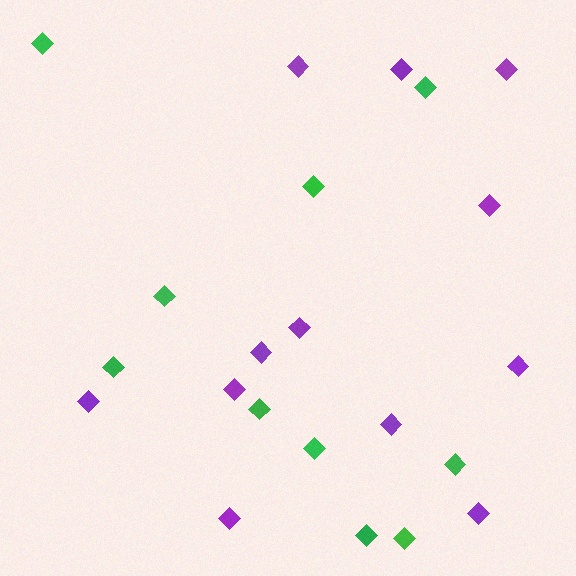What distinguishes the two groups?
There are 2 groups: one group of green diamonds (10) and one group of purple diamonds (12).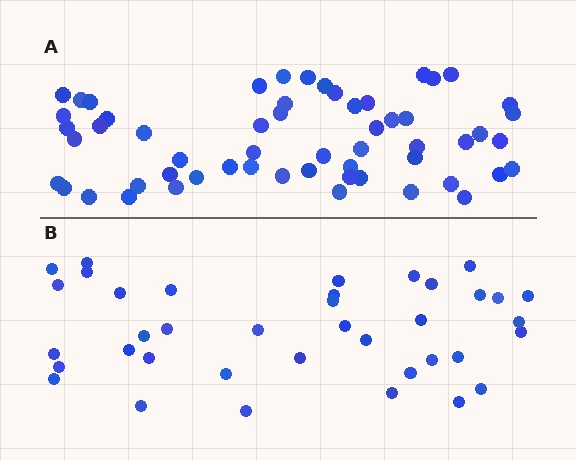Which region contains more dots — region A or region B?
Region A (the top region) has more dots.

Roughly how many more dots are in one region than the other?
Region A has approximately 20 more dots than region B.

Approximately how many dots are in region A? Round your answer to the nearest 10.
About 60 dots. (The exact count is 57, which rounds to 60.)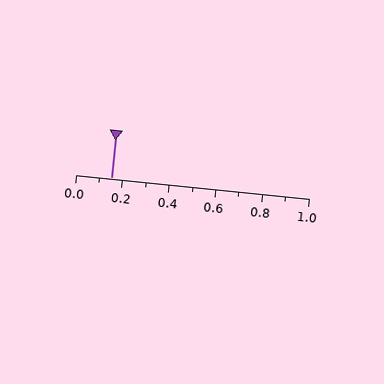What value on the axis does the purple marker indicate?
The marker indicates approximately 0.15.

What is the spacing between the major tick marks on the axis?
The major ticks are spaced 0.2 apart.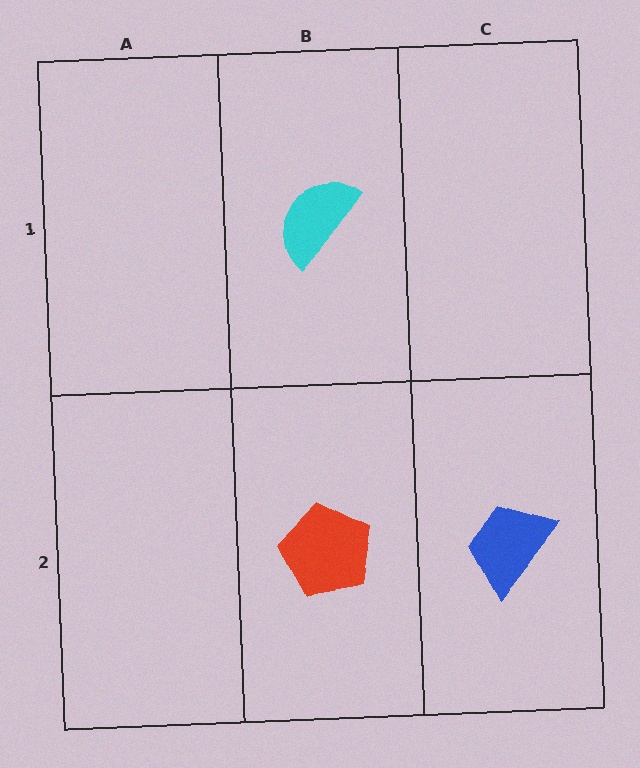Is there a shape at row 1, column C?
No, that cell is empty.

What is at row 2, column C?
A blue trapezoid.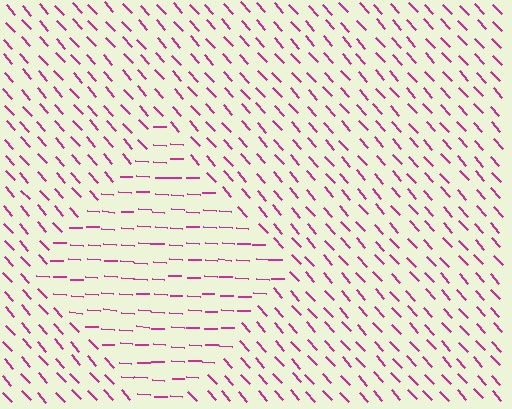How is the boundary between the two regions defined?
The boundary is defined purely by a change in line orientation (approximately 45 degrees difference). All lines are the same color and thickness.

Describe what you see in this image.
The image is filled with small magenta line segments. A diamond region in the image has lines oriented differently from the surrounding lines, creating a visible texture boundary.